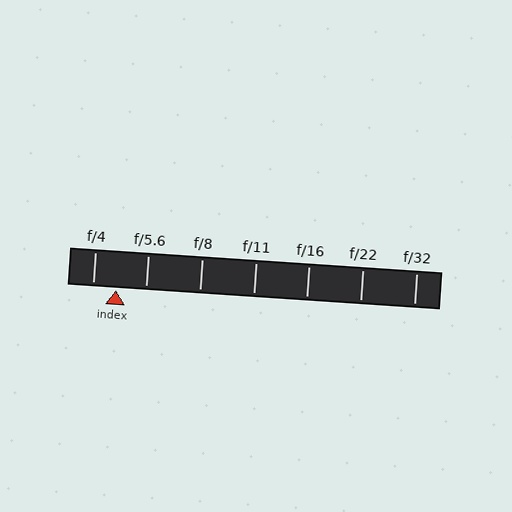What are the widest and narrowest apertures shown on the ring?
The widest aperture shown is f/4 and the narrowest is f/32.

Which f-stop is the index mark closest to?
The index mark is closest to f/4.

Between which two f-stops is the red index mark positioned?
The index mark is between f/4 and f/5.6.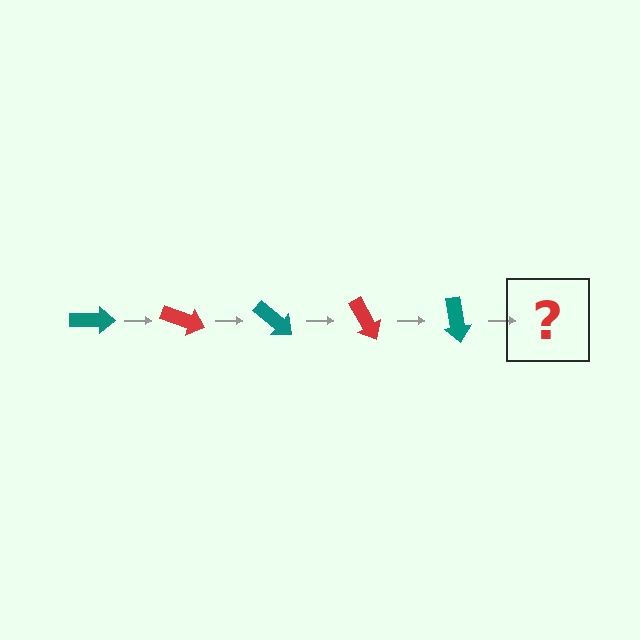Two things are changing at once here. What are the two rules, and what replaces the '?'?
The two rules are that it rotates 20 degrees each step and the color cycles through teal and red. The '?' should be a red arrow, rotated 100 degrees from the start.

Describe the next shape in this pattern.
It should be a red arrow, rotated 100 degrees from the start.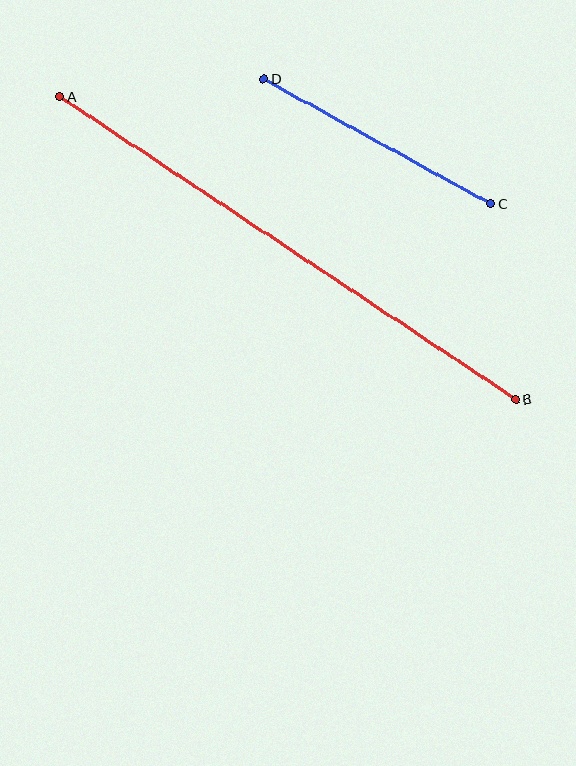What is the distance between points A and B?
The distance is approximately 547 pixels.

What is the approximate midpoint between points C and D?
The midpoint is at approximately (377, 142) pixels.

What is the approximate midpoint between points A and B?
The midpoint is at approximately (288, 248) pixels.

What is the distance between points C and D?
The distance is approximately 259 pixels.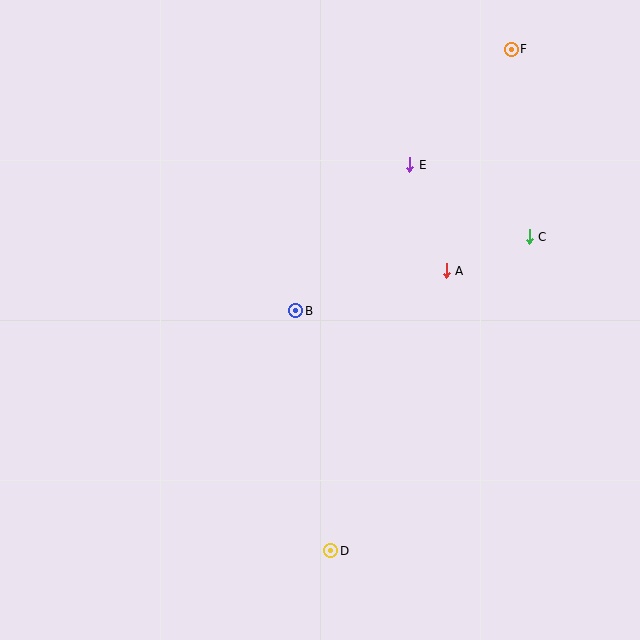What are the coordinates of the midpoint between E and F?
The midpoint between E and F is at (460, 107).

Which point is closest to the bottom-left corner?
Point D is closest to the bottom-left corner.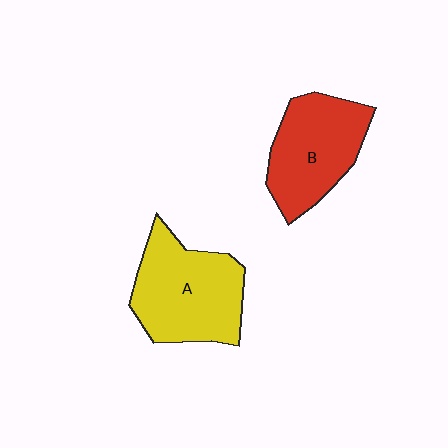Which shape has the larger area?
Shape A (yellow).